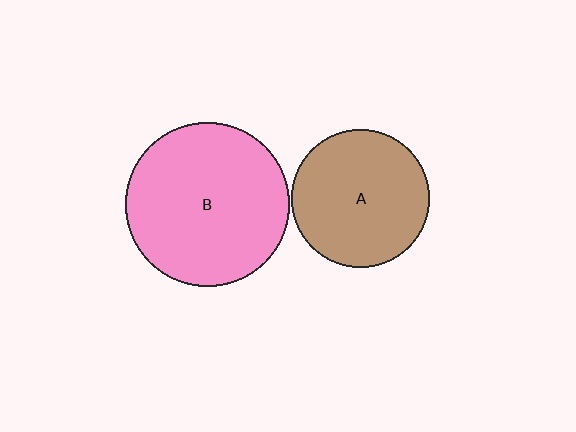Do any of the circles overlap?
No, none of the circles overlap.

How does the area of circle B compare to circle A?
Approximately 1.4 times.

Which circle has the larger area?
Circle B (pink).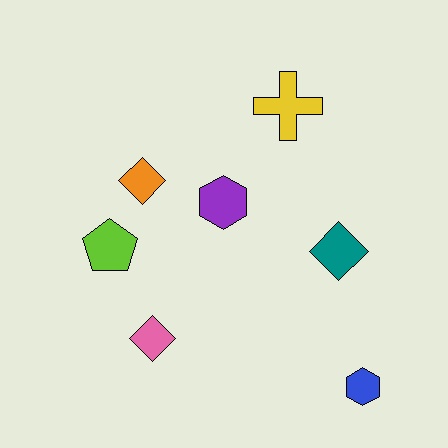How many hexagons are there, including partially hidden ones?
There are 2 hexagons.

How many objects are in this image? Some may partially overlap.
There are 7 objects.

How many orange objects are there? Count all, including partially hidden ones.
There is 1 orange object.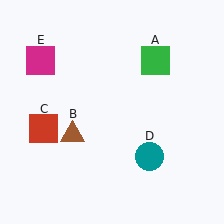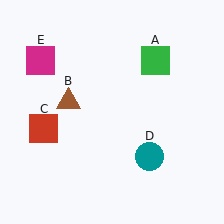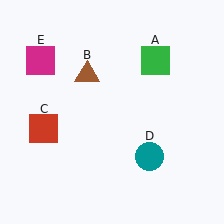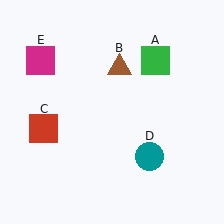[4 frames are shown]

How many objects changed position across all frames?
1 object changed position: brown triangle (object B).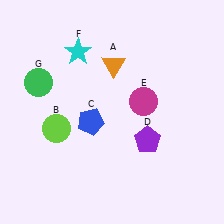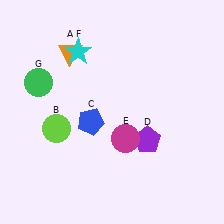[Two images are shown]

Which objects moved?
The objects that moved are: the orange triangle (A), the magenta circle (E).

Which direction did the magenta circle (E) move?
The magenta circle (E) moved down.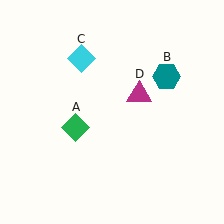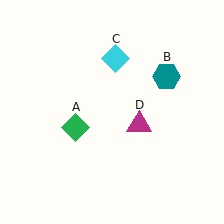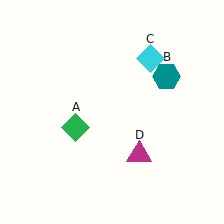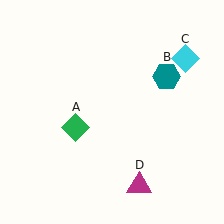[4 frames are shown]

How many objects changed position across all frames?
2 objects changed position: cyan diamond (object C), magenta triangle (object D).